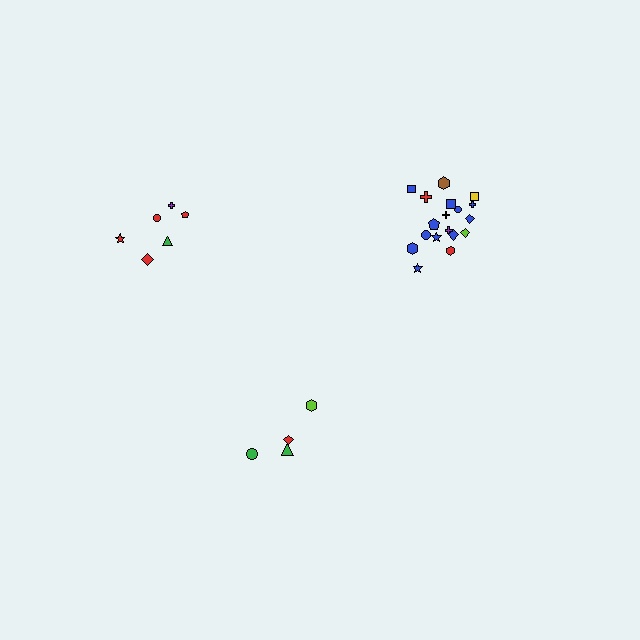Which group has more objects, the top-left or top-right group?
The top-right group.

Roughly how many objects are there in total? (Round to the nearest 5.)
Roughly 30 objects in total.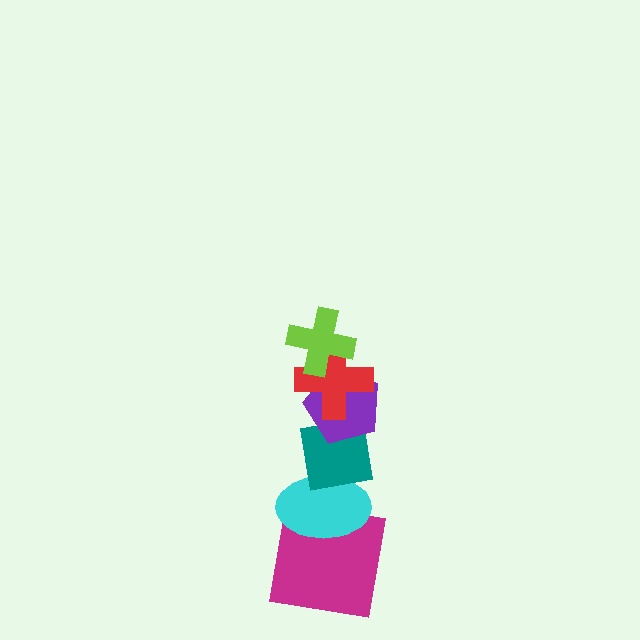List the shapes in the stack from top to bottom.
From top to bottom: the lime cross, the red cross, the purple pentagon, the teal square, the cyan ellipse, the magenta square.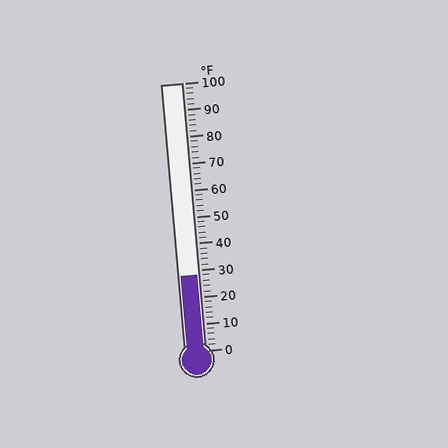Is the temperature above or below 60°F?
The temperature is below 60°F.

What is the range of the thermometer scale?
The thermometer scale ranges from 0°F to 100°F.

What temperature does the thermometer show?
The thermometer shows approximately 28°F.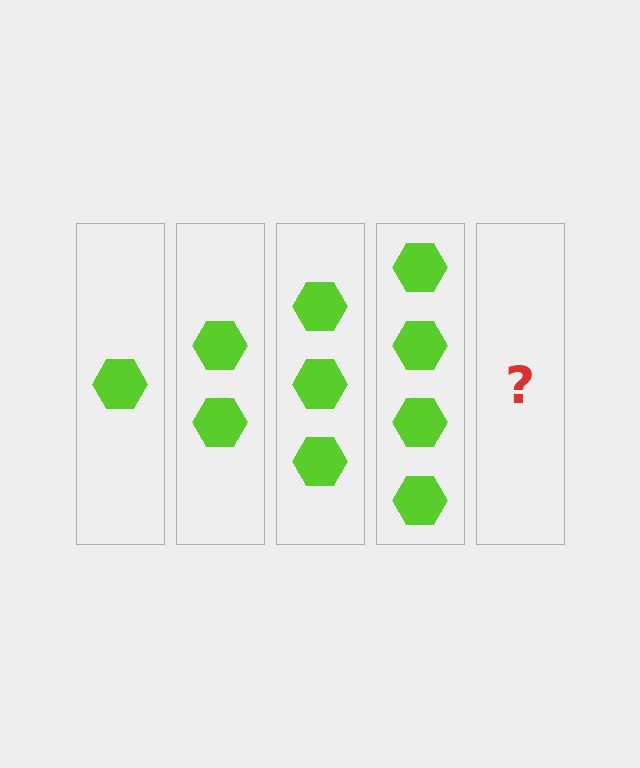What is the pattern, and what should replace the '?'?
The pattern is that each step adds one more hexagon. The '?' should be 5 hexagons.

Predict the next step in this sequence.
The next step is 5 hexagons.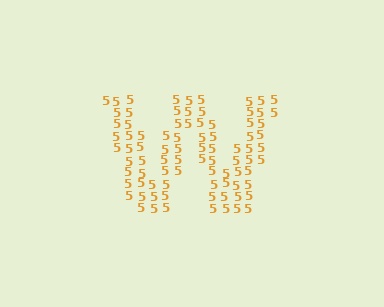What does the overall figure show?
The overall figure shows the letter W.